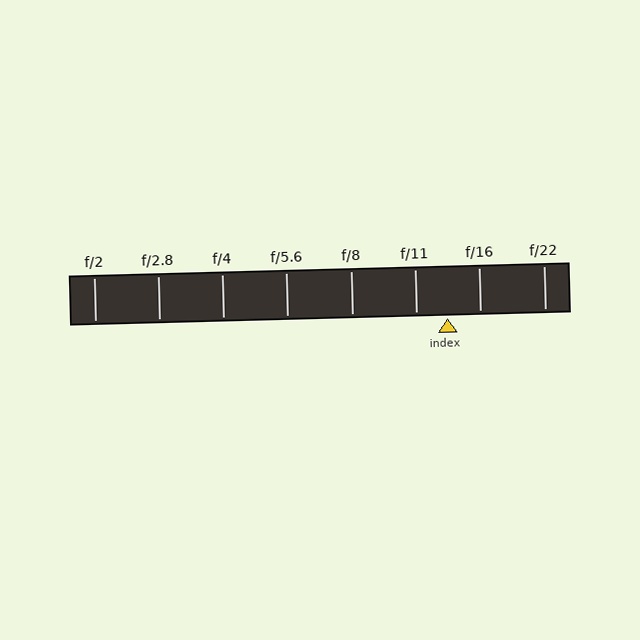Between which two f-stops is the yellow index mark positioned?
The index mark is between f/11 and f/16.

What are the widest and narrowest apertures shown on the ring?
The widest aperture shown is f/2 and the narrowest is f/22.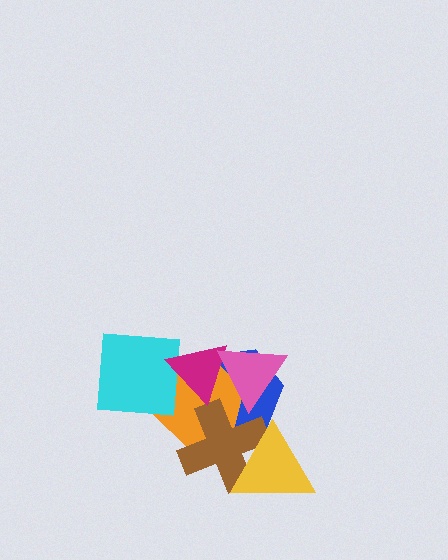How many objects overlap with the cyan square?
2 objects overlap with the cyan square.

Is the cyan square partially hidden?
Yes, it is partially covered by another shape.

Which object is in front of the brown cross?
The yellow triangle is in front of the brown cross.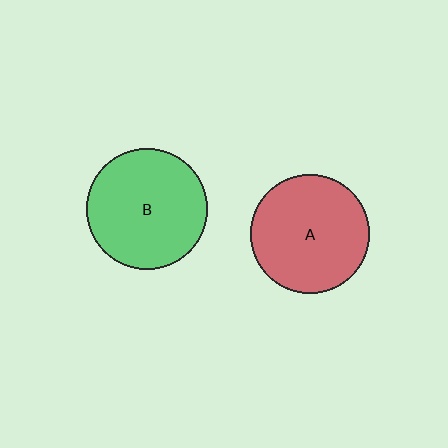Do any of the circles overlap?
No, none of the circles overlap.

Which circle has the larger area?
Circle B (green).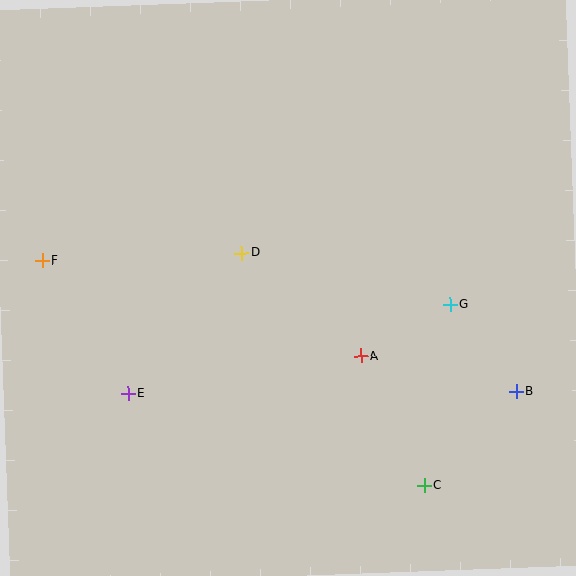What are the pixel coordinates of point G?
Point G is at (450, 304).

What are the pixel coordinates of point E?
Point E is at (128, 394).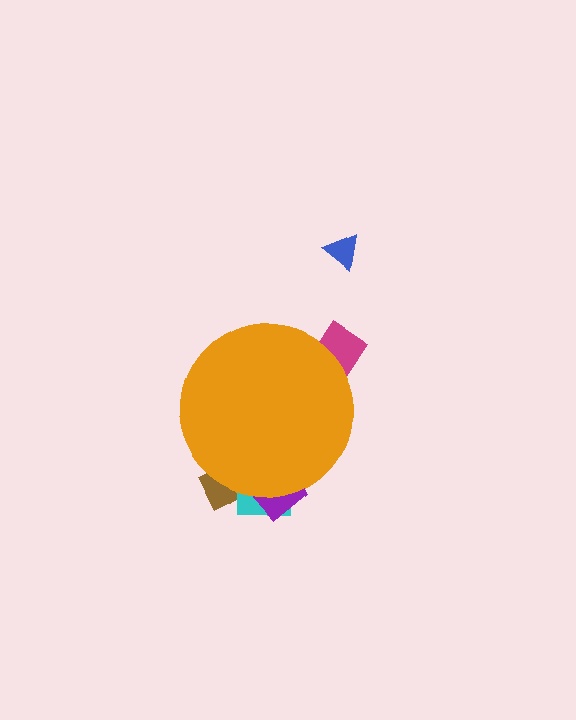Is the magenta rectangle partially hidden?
Yes, the magenta rectangle is partially hidden behind the orange circle.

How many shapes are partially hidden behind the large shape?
4 shapes are partially hidden.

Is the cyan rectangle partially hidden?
Yes, the cyan rectangle is partially hidden behind the orange circle.